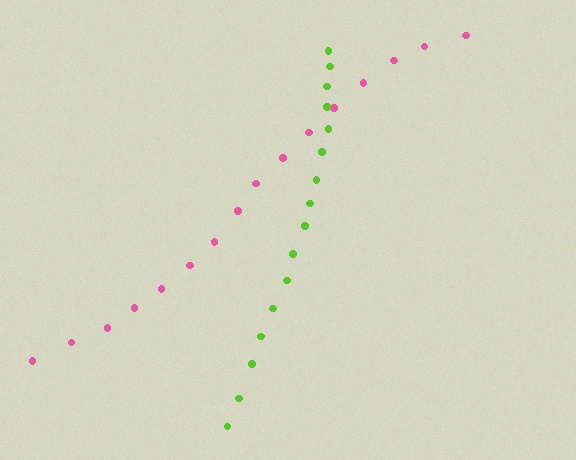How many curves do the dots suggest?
There are 2 distinct paths.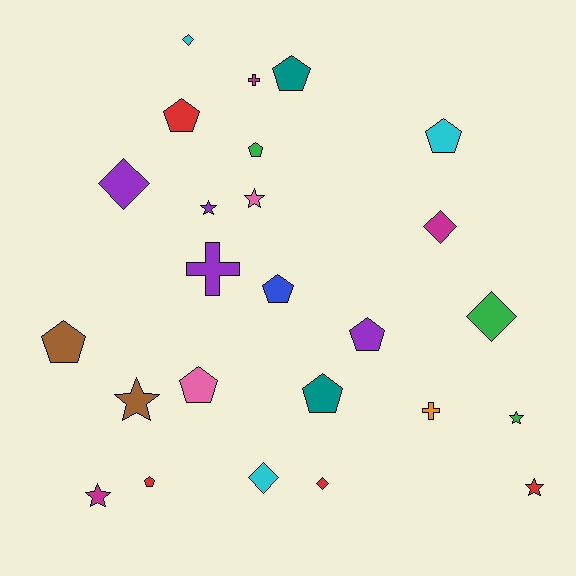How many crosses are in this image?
There are 3 crosses.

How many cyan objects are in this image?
There are 3 cyan objects.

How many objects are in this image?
There are 25 objects.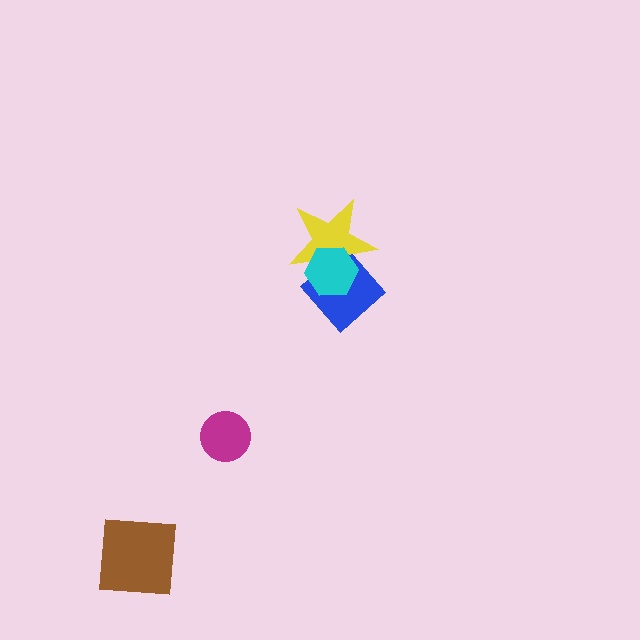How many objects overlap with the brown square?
0 objects overlap with the brown square.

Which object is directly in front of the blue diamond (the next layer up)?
The yellow star is directly in front of the blue diamond.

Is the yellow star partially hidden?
Yes, it is partially covered by another shape.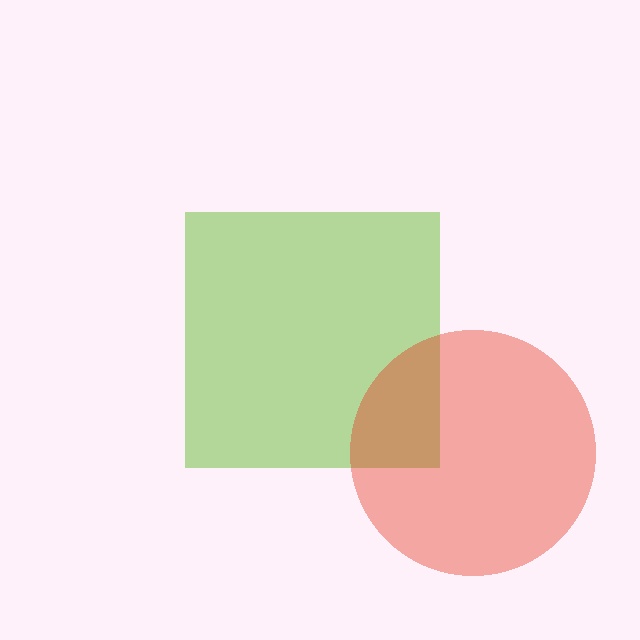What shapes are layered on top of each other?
The layered shapes are: a lime square, a red circle.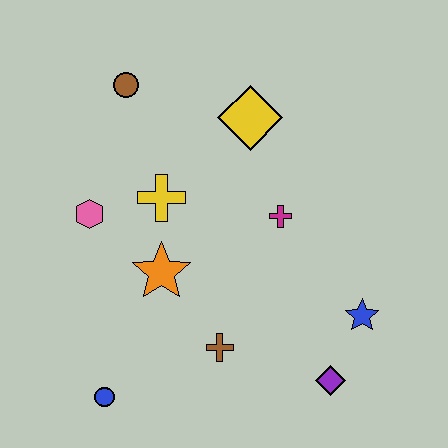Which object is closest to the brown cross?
The orange star is closest to the brown cross.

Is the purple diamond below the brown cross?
Yes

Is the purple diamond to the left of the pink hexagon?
No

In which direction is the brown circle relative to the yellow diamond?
The brown circle is to the left of the yellow diamond.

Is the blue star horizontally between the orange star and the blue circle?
No